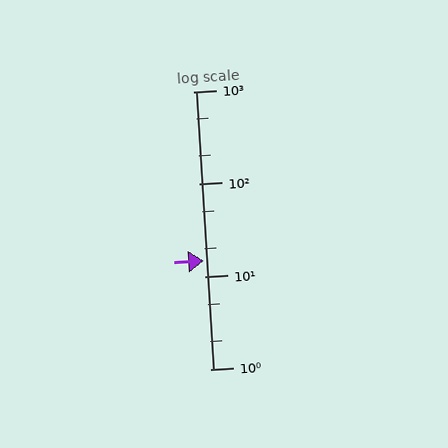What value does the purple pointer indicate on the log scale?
The pointer indicates approximately 15.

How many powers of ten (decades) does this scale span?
The scale spans 3 decades, from 1 to 1000.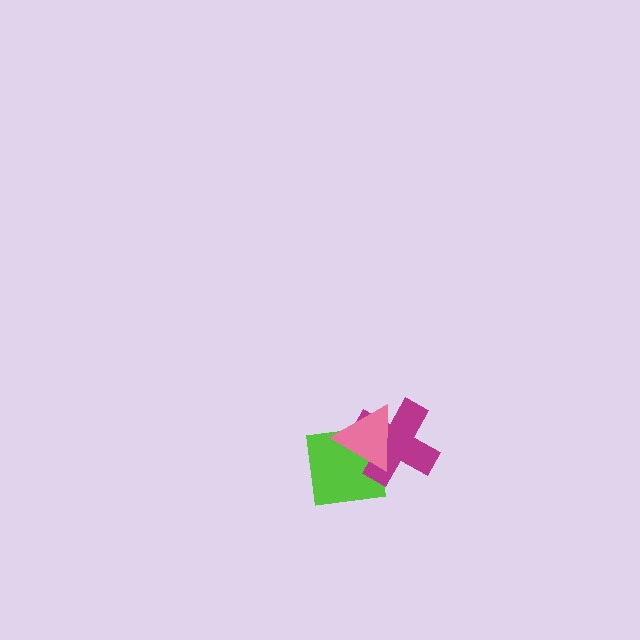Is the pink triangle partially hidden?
No, no other shape covers it.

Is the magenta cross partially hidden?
Yes, it is partially covered by another shape.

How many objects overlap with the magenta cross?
2 objects overlap with the magenta cross.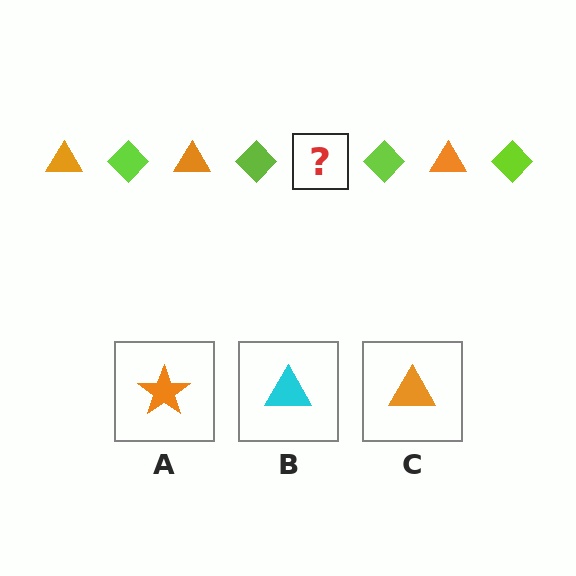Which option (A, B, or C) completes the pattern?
C.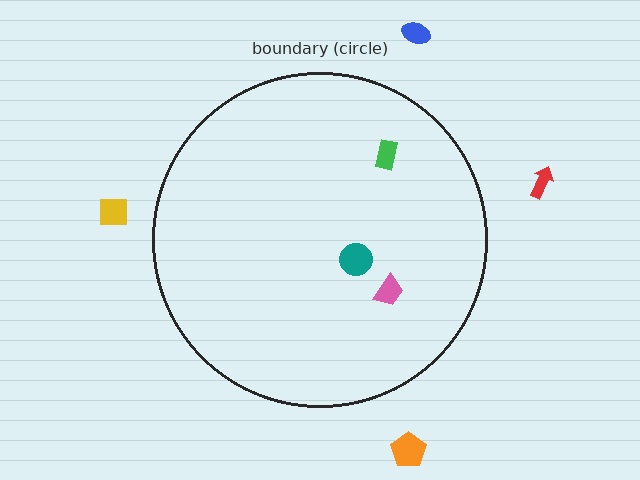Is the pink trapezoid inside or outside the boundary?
Inside.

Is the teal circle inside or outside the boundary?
Inside.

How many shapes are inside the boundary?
3 inside, 4 outside.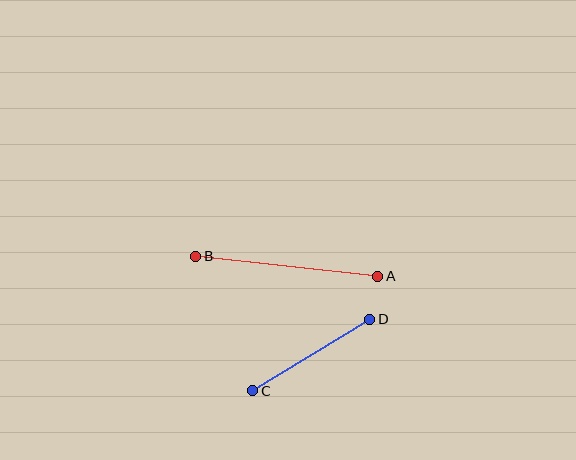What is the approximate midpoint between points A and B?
The midpoint is at approximately (287, 266) pixels.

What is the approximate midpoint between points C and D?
The midpoint is at approximately (311, 355) pixels.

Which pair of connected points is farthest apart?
Points A and B are farthest apart.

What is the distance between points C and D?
The distance is approximately 137 pixels.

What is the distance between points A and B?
The distance is approximately 183 pixels.